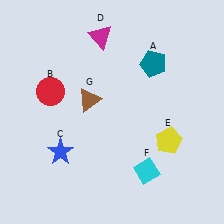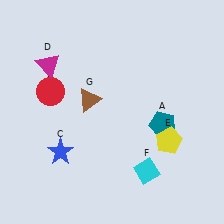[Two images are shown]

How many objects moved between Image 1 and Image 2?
2 objects moved between the two images.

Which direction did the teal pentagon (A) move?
The teal pentagon (A) moved down.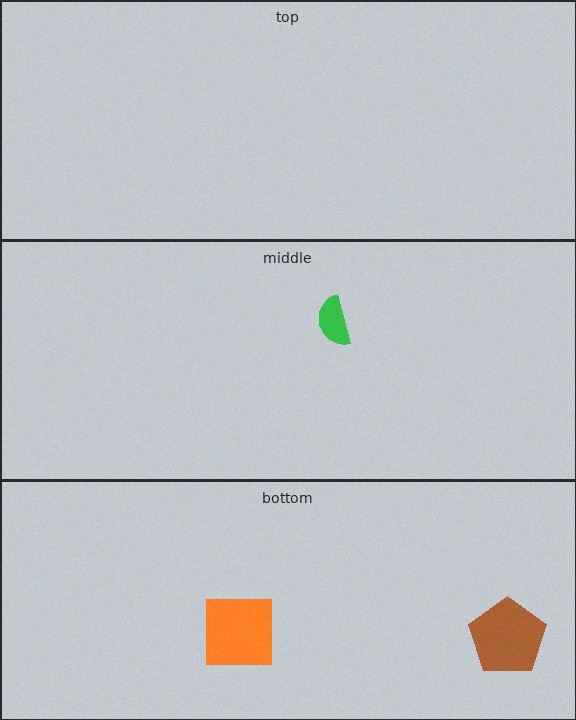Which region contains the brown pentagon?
The bottom region.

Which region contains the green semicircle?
The middle region.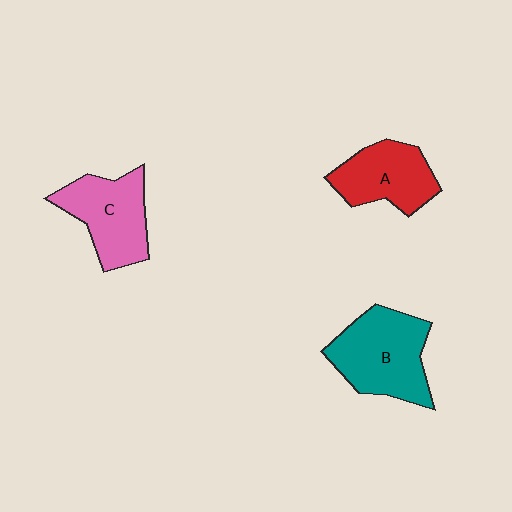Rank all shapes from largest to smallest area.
From largest to smallest: B (teal), C (pink), A (red).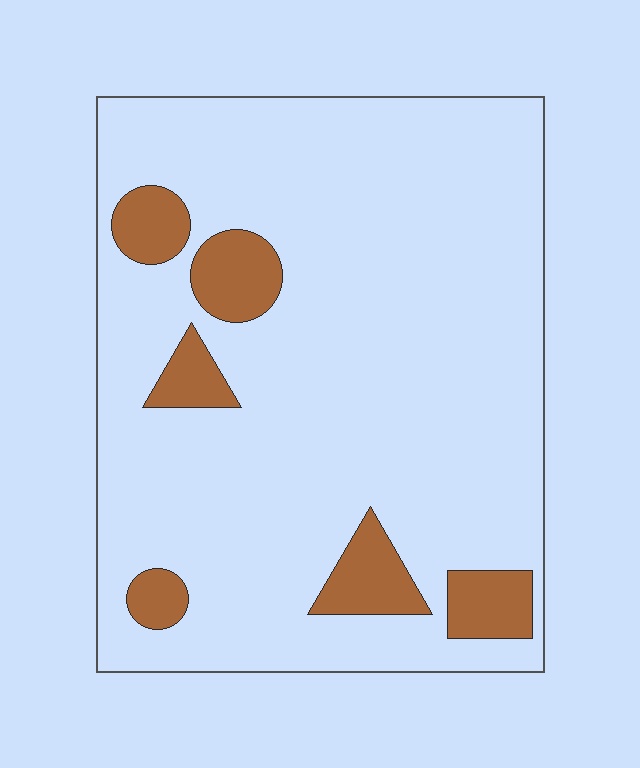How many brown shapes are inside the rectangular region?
6.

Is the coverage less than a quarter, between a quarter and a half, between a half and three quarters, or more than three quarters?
Less than a quarter.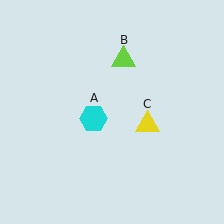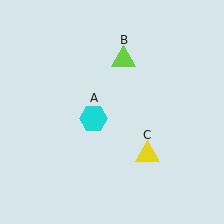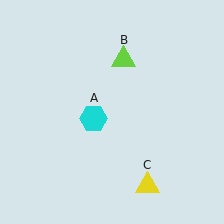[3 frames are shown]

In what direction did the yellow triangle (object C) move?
The yellow triangle (object C) moved down.